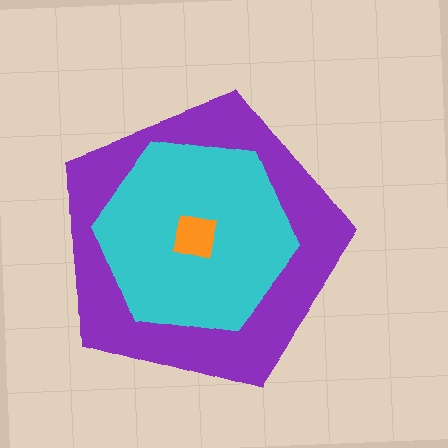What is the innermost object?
The orange square.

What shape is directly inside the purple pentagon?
The cyan hexagon.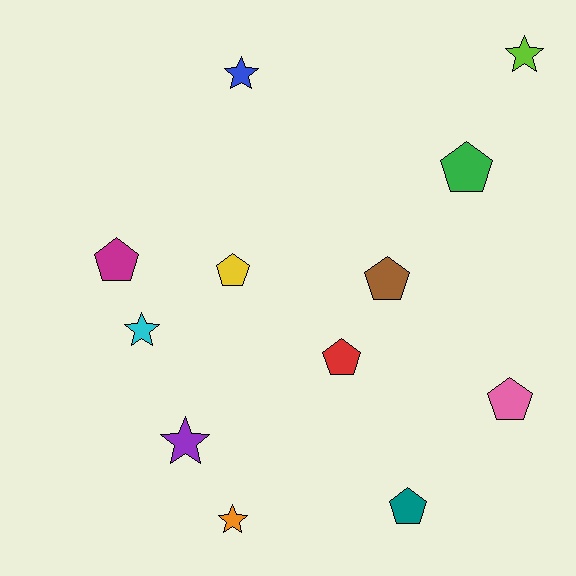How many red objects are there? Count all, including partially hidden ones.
There is 1 red object.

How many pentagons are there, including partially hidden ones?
There are 7 pentagons.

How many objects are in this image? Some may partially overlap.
There are 12 objects.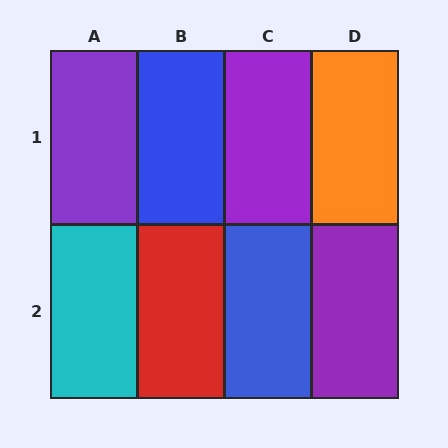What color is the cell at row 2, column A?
Cyan.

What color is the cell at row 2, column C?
Blue.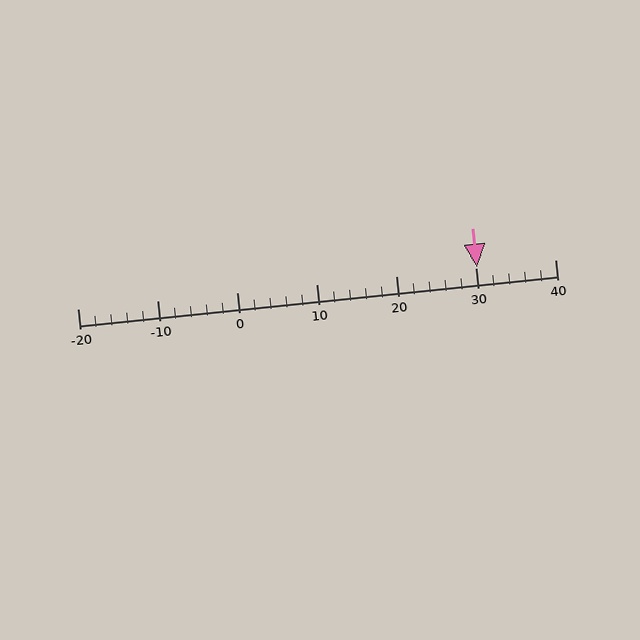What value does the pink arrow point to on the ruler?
The pink arrow points to approximately 30.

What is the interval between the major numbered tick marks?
The major tick marks are spaced 10 units apart.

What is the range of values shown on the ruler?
The ruler shows values from -20 to 40.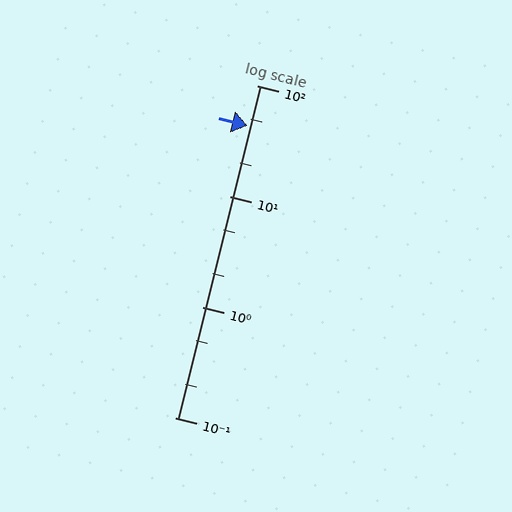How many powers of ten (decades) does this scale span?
The scale spans 3 decades, from 0.1 to 100.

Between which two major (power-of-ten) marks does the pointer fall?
The pointer is between 10 and 100.